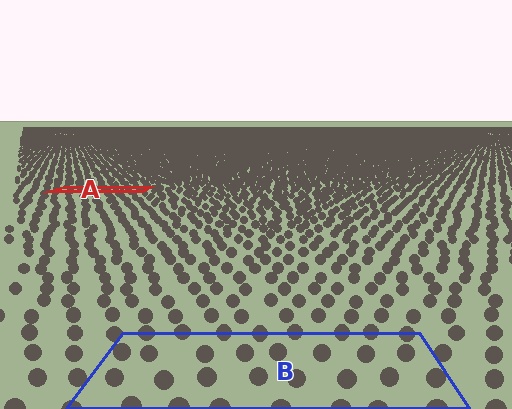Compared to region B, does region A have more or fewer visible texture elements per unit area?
Region A has more texture elements per unit area — they are packed more densely because it is farther away.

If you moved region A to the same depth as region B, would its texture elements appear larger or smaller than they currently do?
They would appear larger. At a closer depth, the same texture elements are projected at a bigger on-screen size.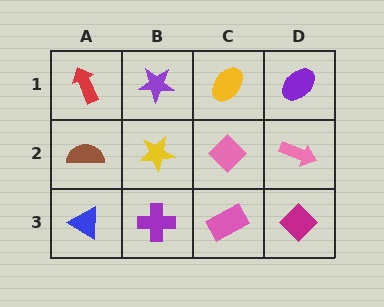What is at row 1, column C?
A yellow ellipse.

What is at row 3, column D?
A magenta diamond.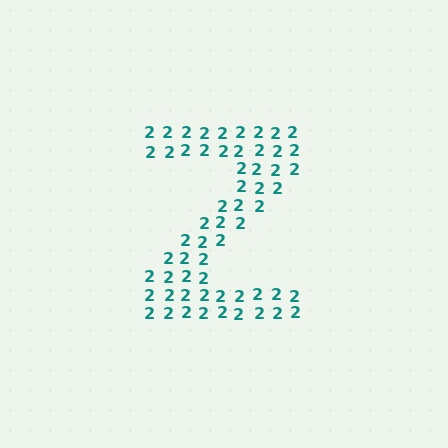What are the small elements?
The small elements are digit 2's.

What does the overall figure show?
The overall figure shows the letter Z.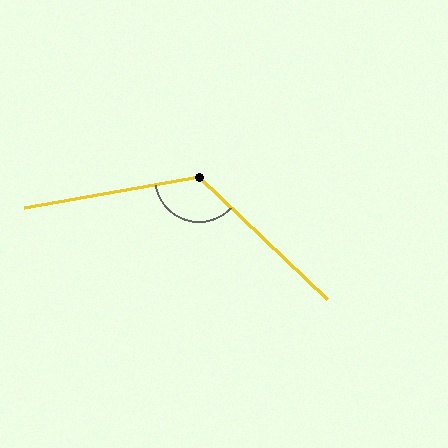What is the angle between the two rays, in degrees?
Approximately 127 degrees.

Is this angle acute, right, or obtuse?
It is obtuse.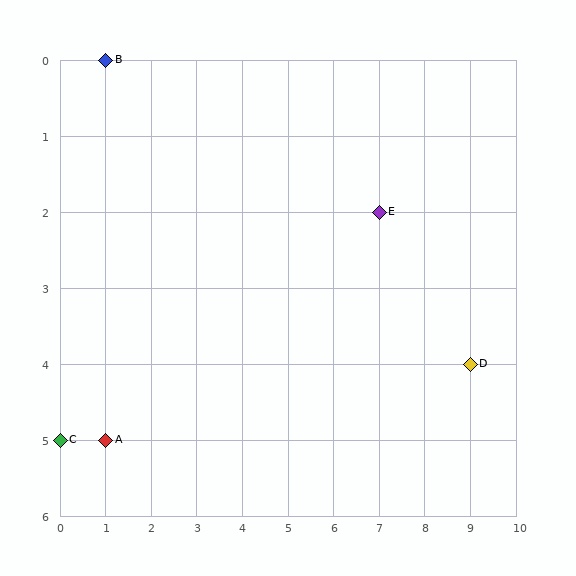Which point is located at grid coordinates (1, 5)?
Point A is at (1, 5).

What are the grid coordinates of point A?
Point A is at grid coordinates (1, 5).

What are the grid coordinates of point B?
Point B is at grid coordinates (1, 0).